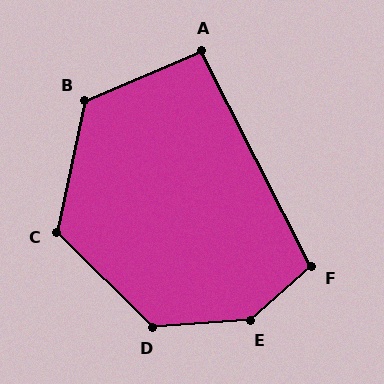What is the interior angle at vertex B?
Approximately 125 degrees (obtuse).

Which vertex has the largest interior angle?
E, at approximately 143 degrees.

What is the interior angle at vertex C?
Approximately 123 degrees (obtuse).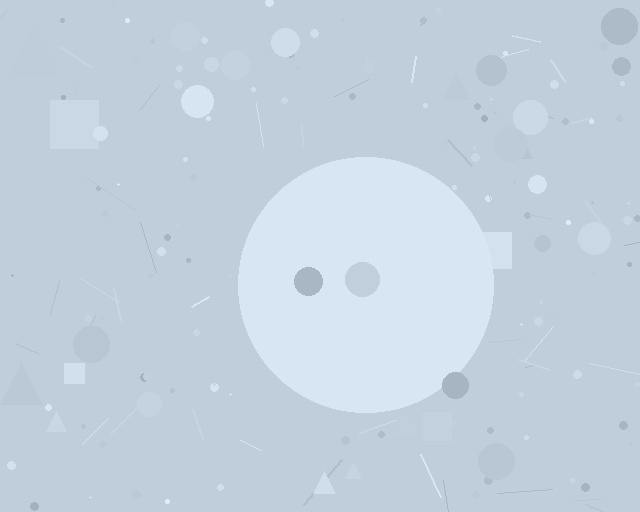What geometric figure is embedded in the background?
A circle is embedded in the background.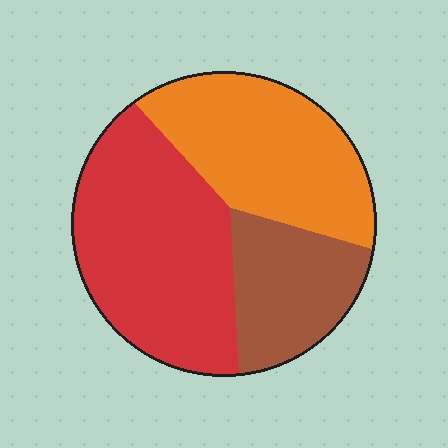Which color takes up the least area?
Brown, at roughly 20%.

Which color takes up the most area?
Red, at roughly 45%.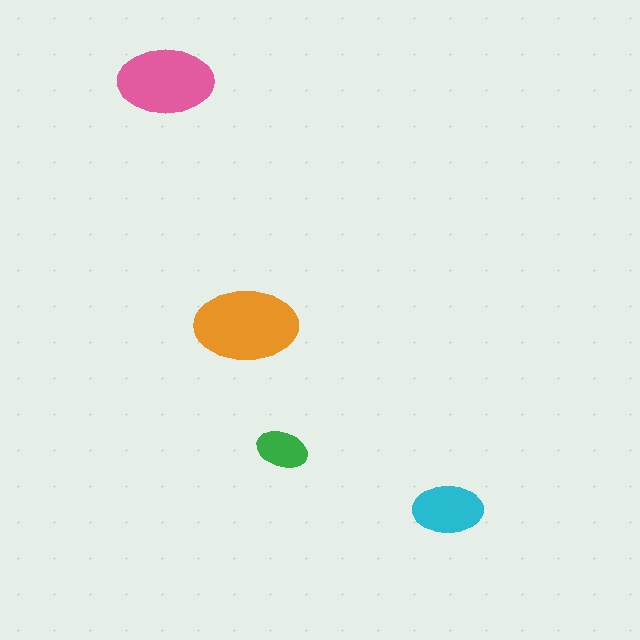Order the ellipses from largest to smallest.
the orange one, the pink one, the cyan one, the green one.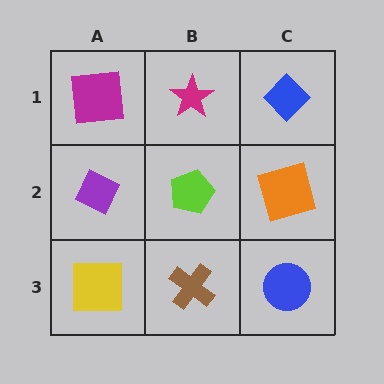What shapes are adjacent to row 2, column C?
A blue diamond (row 1, column C), a blue circle (row 3, column C), a lime pentagon (row 2, column B).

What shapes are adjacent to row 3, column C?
An orange square (row 2, column C), a brown cross (row 3, column B).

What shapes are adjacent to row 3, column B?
A lime pentagon (row 2, column B), a yellow square (row 3, column A), a blue circle (row 3, column C).